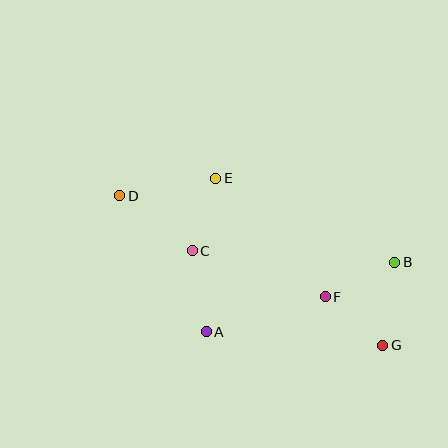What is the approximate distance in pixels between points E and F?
The distance between E and F is approximately 162 pixels.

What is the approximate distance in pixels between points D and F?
The distance between D and F is approximately 229 pixels.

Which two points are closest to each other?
Points F and G are closest to each other.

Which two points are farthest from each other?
Points D and G are farthest from each other.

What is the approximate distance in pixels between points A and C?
The distance between A and C is approximately 82 pixels.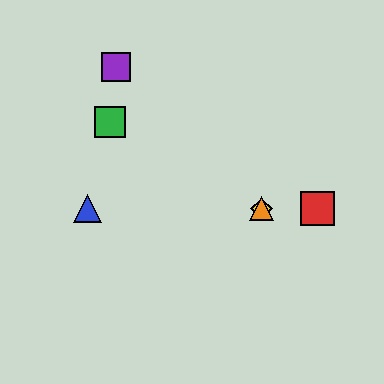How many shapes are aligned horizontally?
4 shapes (the red square, the blue triangle, the yellow diamond, the orange triangle) are aligned horizontally.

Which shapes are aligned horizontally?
The red square, the blue triangle, the yellow diamond, the orange triangle are aligned horizontally.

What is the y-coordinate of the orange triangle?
The orange triangle is at y≈209.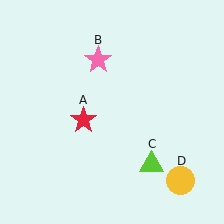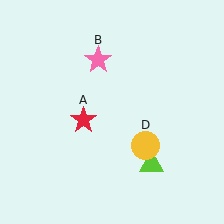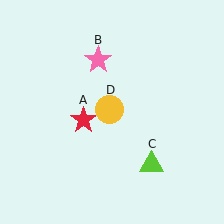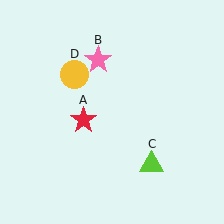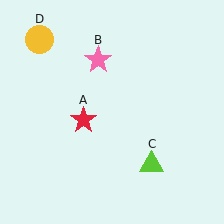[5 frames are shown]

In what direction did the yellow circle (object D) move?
The yellow circle (object D) moved up and to the left.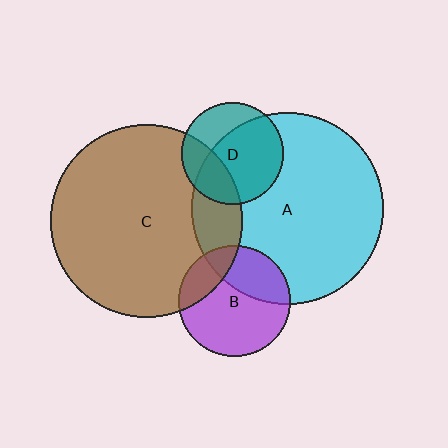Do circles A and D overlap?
Yes.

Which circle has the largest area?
Circle C (brown).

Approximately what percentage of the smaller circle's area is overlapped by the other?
Approximately 65%.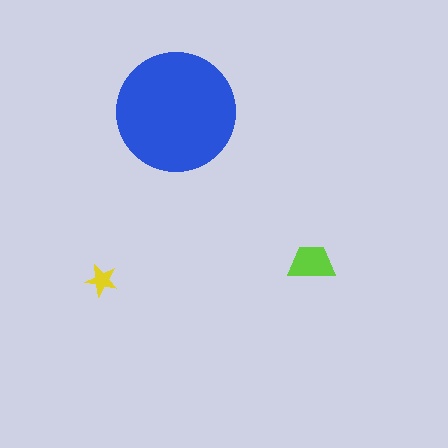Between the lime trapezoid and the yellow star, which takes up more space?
The lime trapezoid.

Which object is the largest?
The blue circle.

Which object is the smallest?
The yellow star.